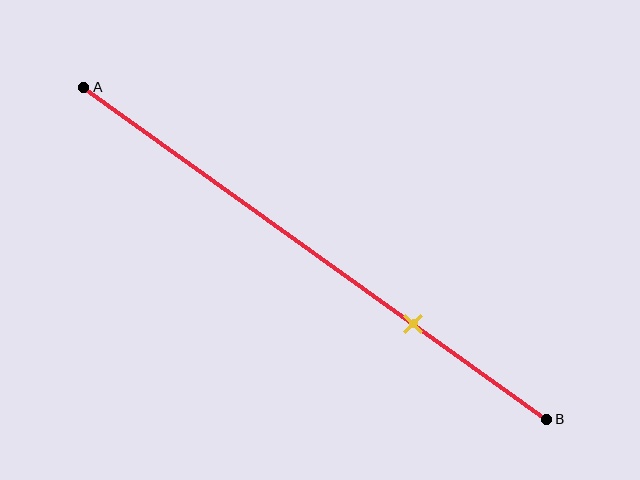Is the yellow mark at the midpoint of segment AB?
No, the mark is at about 70% from A, not at the 50% midpoint.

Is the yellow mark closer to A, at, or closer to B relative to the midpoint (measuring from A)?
The yellow mark is closer to point B than the midpoint of segment AB.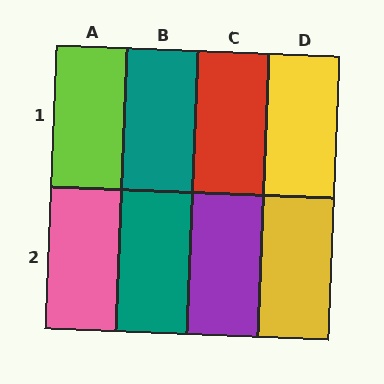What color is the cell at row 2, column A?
Pink.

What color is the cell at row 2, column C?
Purple.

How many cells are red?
1 cell is red.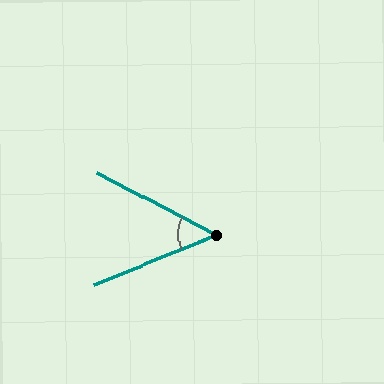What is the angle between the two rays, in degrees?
Approximately 49 degrees.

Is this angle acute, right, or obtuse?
It is acute.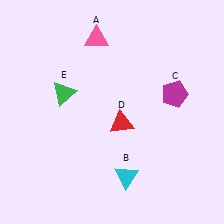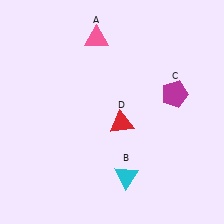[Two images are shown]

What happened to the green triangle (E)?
The green triangle (E) was removed in Image 2. It was in the top-left area of Image 1.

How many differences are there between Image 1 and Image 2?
There is 1 difference between the two images.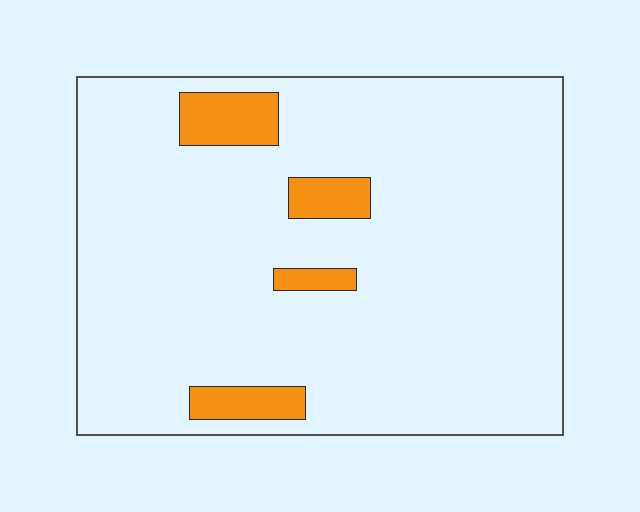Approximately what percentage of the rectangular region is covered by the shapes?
Approximately 10%.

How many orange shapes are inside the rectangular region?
4.